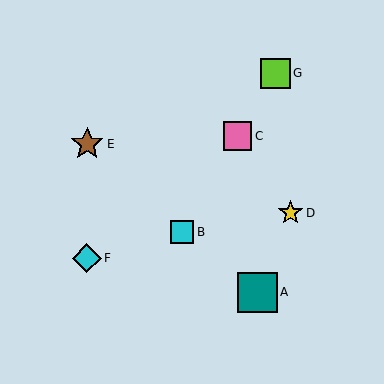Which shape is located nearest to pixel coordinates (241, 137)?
The pink square (labeled C) at (238, 136) is nearest to that location.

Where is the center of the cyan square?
The center of the cyan square is at (182, 232).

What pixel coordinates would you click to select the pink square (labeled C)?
Click at (238, 136) to select the pink square C.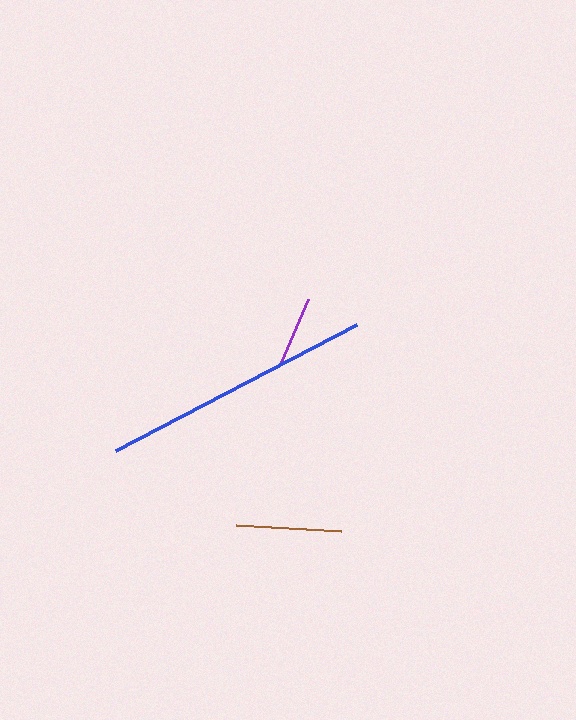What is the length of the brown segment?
The brown segment is approximately 105 pixels long.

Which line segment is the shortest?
The purple line is the shortest at approximately 69 pixels.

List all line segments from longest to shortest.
From longest to shortest: blue, brown, purple.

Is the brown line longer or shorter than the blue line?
The blue line is longer than the brown line.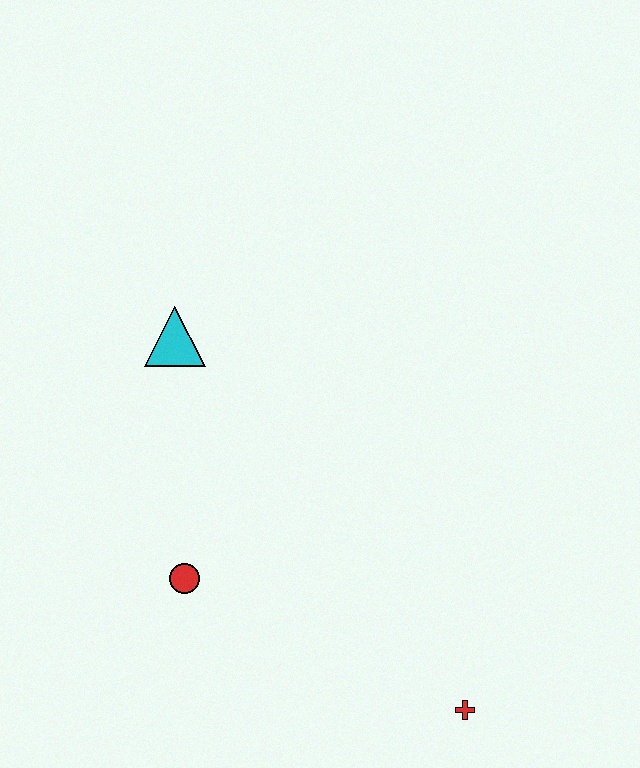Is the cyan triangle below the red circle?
No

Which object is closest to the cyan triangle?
The red circle is closest to the cyan triangle.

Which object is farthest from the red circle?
The red cross is farthest from the red circle.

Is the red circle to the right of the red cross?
No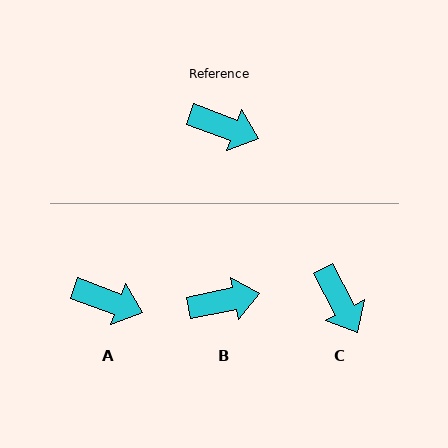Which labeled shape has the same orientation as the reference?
A.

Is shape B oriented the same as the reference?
No, it is off by about 31 degrees.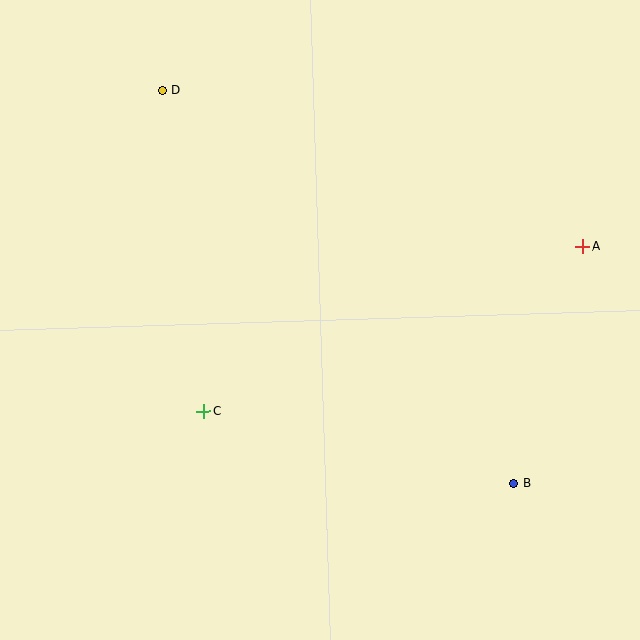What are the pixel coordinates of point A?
Point A is at (582, 246).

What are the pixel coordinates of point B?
Point B is at (514, 484).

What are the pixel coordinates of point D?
Point D is at (162, 91).